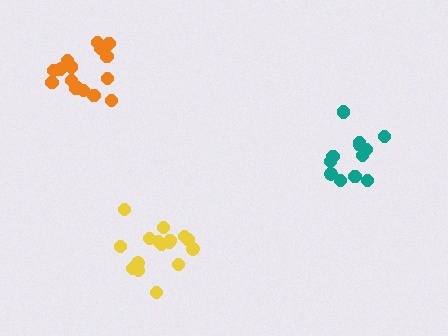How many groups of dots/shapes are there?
There are 3 groups.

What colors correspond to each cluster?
The clusters are colored: teal, yellow, orange.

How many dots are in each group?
Group 1: 12 dots, Group 2: 16 dots, Group 3: 18 dots (46 total).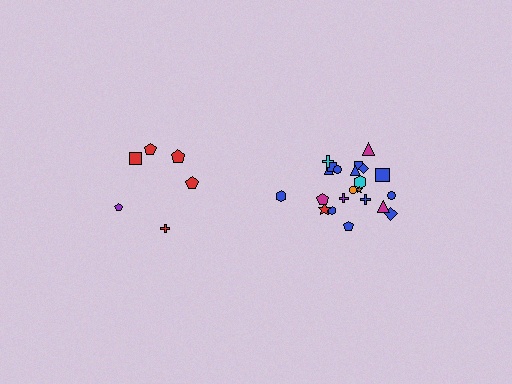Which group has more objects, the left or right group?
The right group.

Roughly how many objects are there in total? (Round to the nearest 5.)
Roughly 30 objects in total.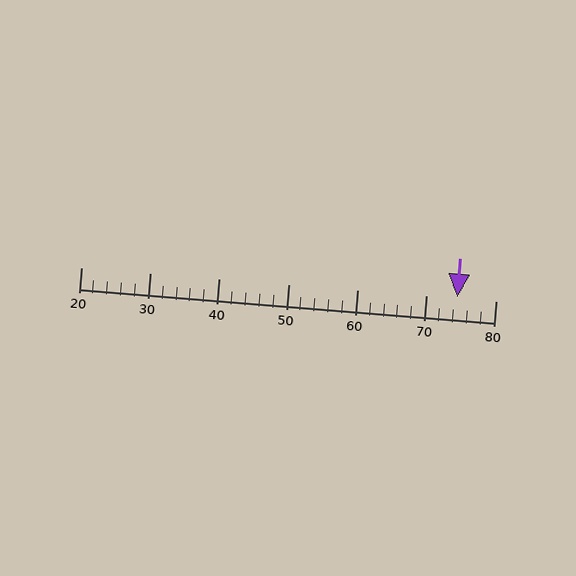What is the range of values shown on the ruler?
The ruler shows values from 20 to 80.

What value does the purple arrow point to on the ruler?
The purple arrow points to approximately 74.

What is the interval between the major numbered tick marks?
The major tick marks are spaced 10 units apart.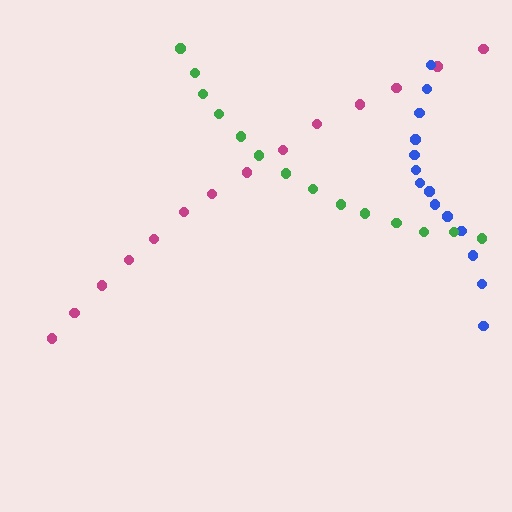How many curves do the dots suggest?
There are 3 distinct paths.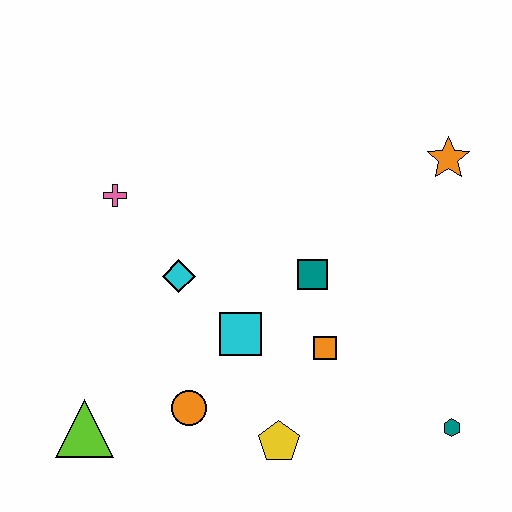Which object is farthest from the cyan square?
The orange star is farthest from the cyan square.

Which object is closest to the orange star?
The teal square is closest to the orange star.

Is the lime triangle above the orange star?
No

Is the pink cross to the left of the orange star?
Yes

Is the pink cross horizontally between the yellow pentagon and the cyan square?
No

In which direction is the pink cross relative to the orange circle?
The pink cross is above the orange circle.